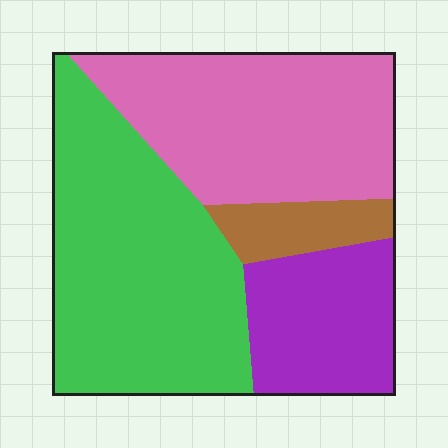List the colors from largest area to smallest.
From largest to smallest: green, pink, purple, brown.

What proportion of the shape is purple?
Purple takes up about one sixth (1/6) of the shape.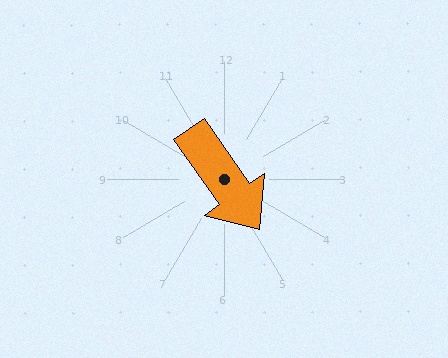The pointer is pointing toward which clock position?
Roughly 5 o'clock.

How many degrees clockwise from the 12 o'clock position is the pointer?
Approximately 145 degrees.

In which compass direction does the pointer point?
Southeast.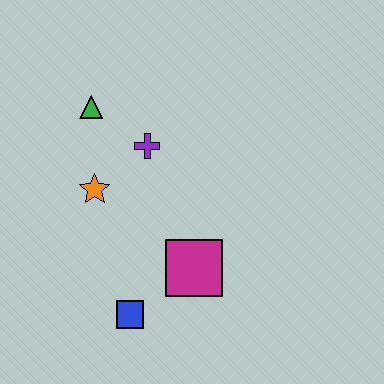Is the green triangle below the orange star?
No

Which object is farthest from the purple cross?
The blue square is farthest from the purple cross.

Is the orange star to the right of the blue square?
No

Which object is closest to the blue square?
The magenta square is closest to the blue square.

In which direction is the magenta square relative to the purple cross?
The magenta square is below the purple cross.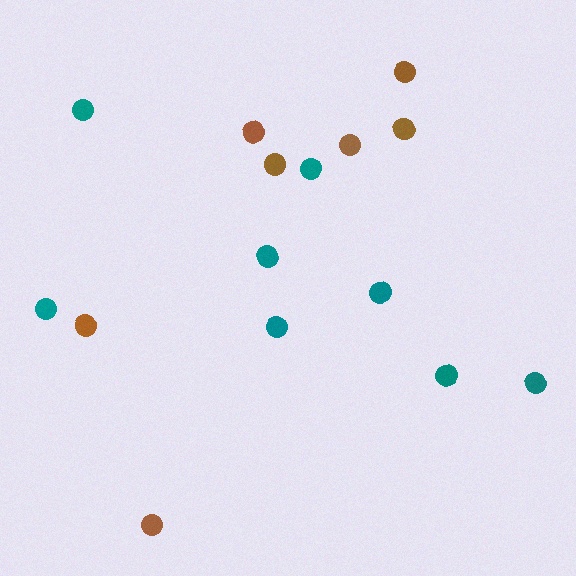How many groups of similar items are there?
There are 2 groups: one group of teal circles (8) and one group of brown circles (7).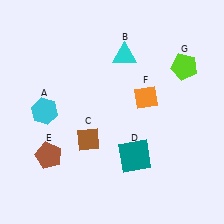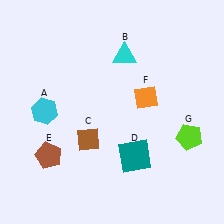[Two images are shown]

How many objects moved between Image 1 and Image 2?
1 object moved between the two images.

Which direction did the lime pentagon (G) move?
The lime pentagon (G) moved down.